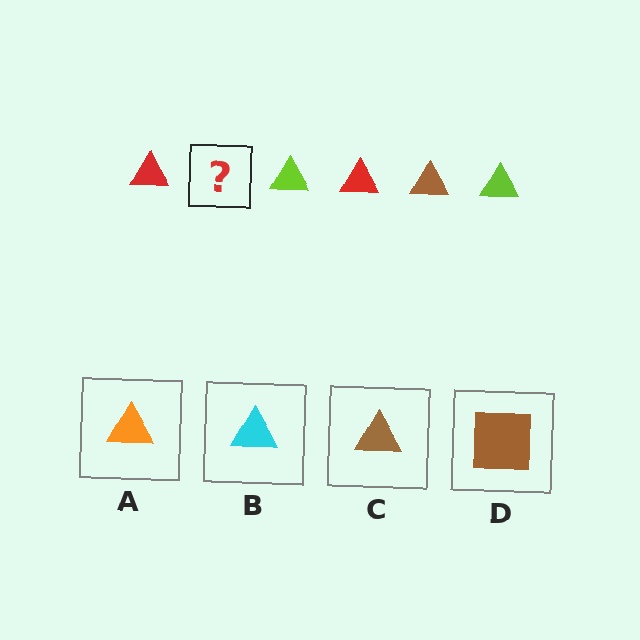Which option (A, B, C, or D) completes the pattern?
C.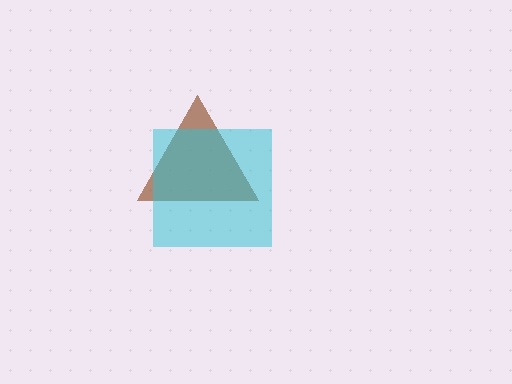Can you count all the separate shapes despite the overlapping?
Yes, there are 2 separate shapes.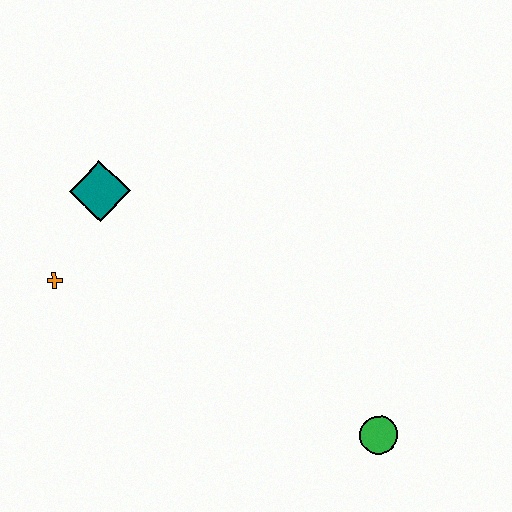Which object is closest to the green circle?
The orange cross is closest to the green circle.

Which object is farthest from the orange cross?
The green circle is farthest from the orange cross.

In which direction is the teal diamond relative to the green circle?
The teal diamond is to the left of the green circle.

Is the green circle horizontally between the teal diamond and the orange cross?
No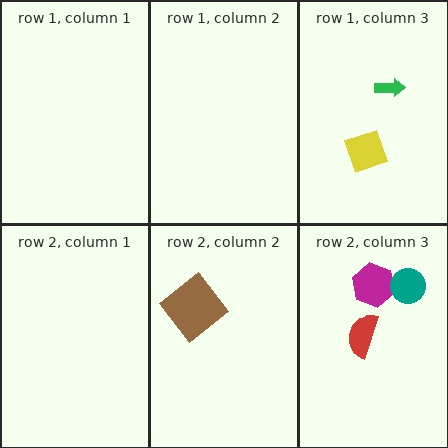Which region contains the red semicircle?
The row 2, column 3 region.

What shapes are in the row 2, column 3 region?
The magenta hexagon, the red semicircle, the teal circle.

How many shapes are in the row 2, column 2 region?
1.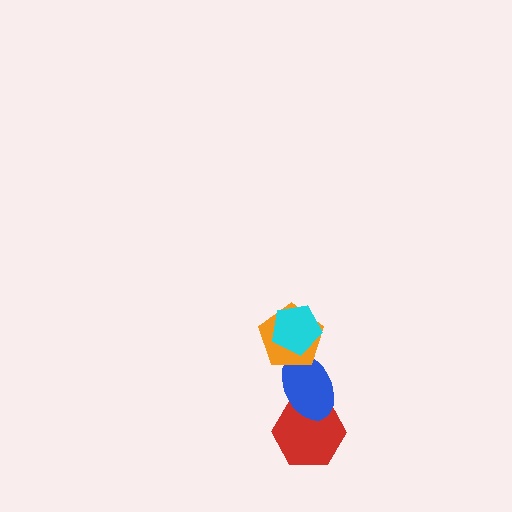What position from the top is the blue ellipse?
The blue ellipse is 3rd from the top.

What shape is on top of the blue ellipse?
The orange pentagon is on top of the blue ellipse.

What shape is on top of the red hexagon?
The blue ellipse is on top of the red hexagon.